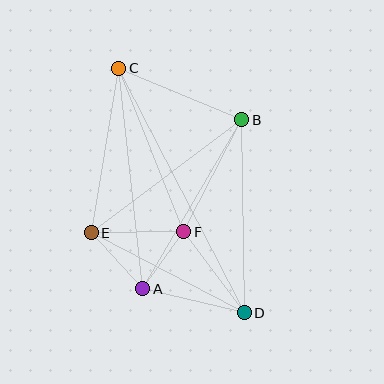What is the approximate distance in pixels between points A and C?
The distance between A and C is approximately 222 pixels.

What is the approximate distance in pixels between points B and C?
The distance between B and C is approximately 133 pixels.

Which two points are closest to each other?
Points A and F are closest to each other.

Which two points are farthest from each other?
Points C and D are farthest from each other.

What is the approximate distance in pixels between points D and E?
The distance between D and E is approximately 172 pixels.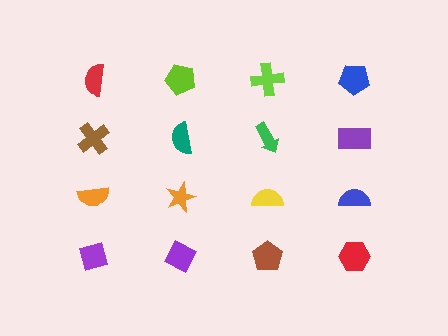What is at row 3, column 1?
An orange semicircle.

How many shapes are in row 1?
4 shapes.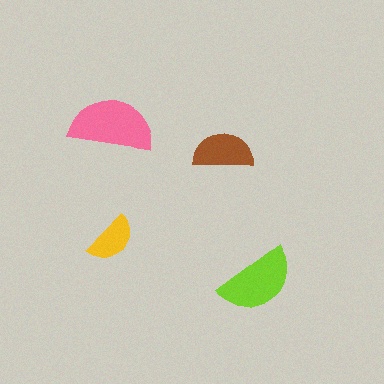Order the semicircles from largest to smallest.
the pink one, the lime one, the brown one, the yellow one.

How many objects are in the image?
There are 4 objects in the image.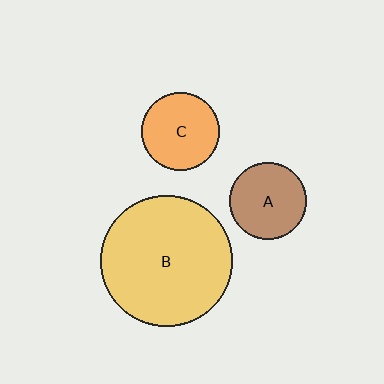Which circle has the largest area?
Circle B (yellow).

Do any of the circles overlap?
No, none of the circles overlap.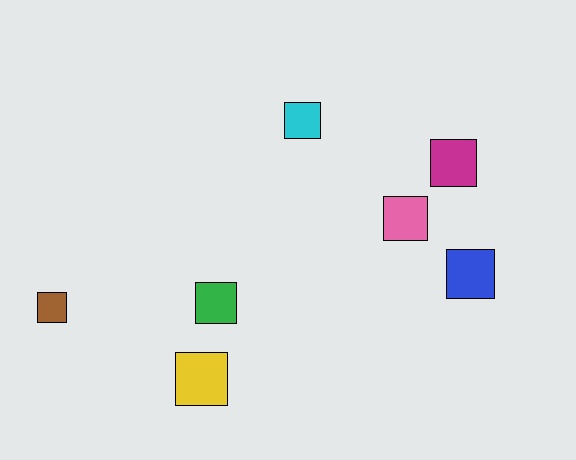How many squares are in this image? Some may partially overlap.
There are 7 squares.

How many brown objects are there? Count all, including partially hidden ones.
There is 1 brown object.